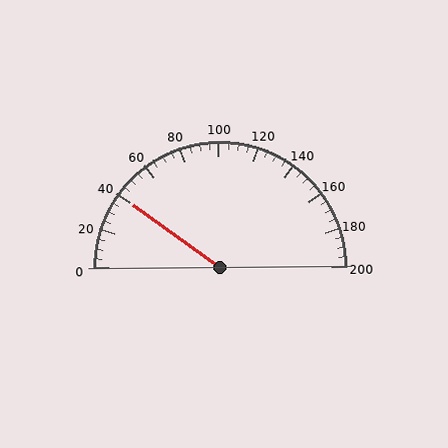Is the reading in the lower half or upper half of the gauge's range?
The reading is in the lower half of the range (0 to 200).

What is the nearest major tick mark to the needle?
The nearest major tick mark is 40.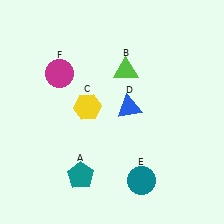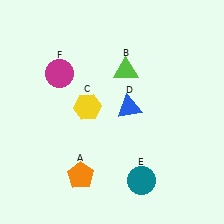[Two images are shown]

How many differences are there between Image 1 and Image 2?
There is 1 difference between the two images.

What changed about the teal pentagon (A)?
In Image 1, A is teal. In Image 2, it changed to orange.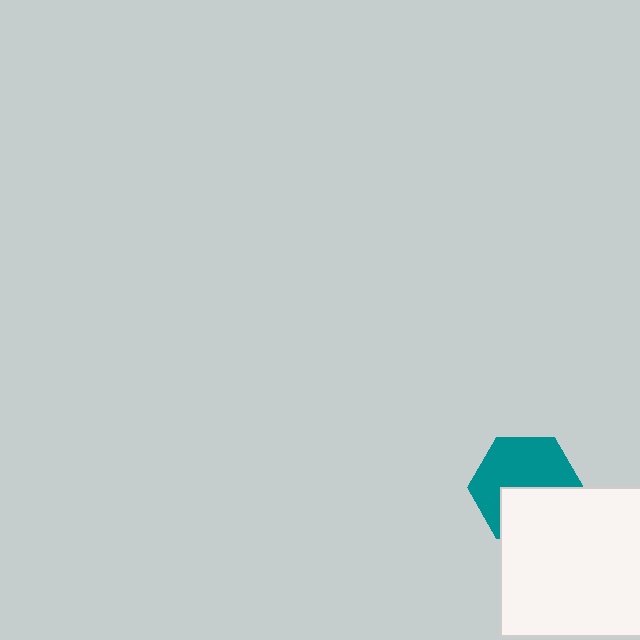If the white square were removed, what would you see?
You would see the complete teal hexagon.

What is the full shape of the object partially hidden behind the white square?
The partially hidden object is a teal hexagon.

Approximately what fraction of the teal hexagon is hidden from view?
Roughly 41% of the teal hexagon is hidden behind the white square.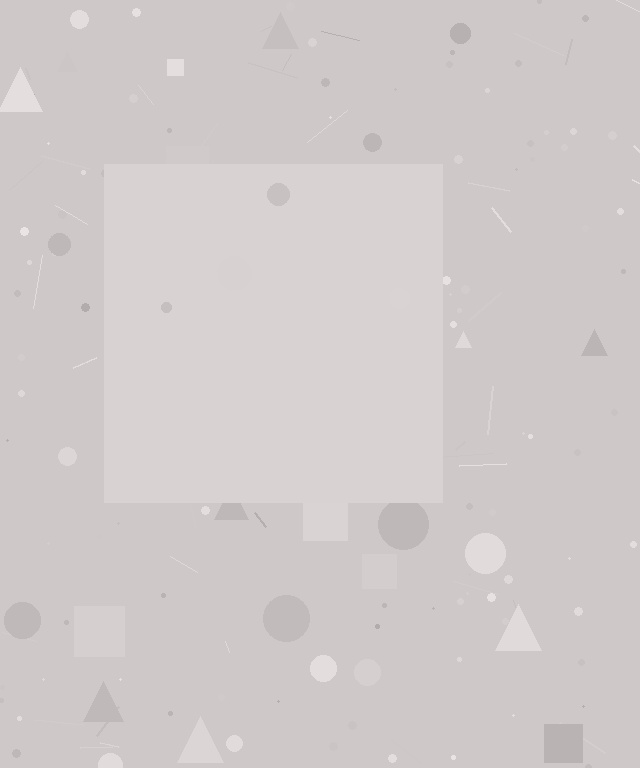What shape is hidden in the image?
A square is hidden in the image.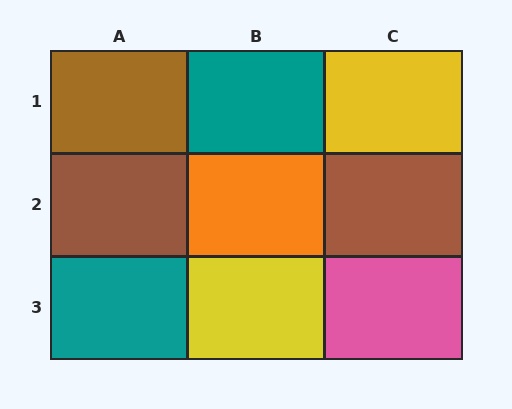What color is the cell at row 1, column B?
Teal.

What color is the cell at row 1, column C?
Yellow.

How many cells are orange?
1 cell is orange.